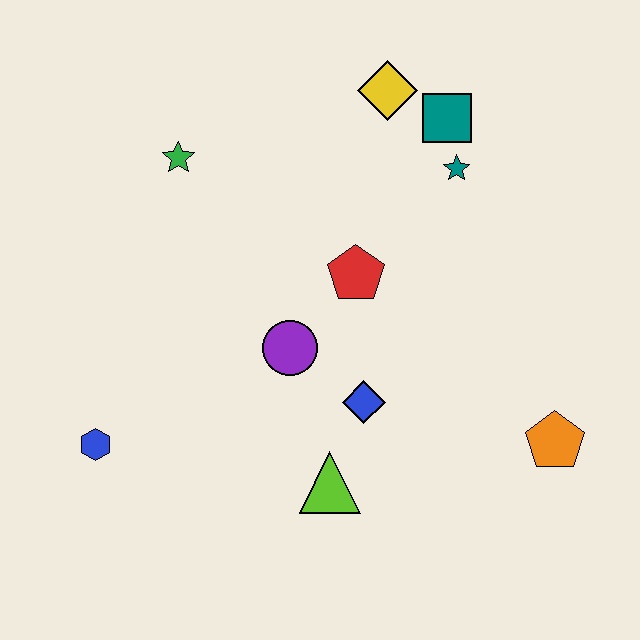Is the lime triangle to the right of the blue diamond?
No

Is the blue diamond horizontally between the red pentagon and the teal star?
Yes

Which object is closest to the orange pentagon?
The blue diamond is closest to the orange pentagon.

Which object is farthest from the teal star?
The blue hexagon is farthest from the teal star.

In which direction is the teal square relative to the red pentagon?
The teal square is above the red pentagon.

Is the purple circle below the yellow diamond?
Yes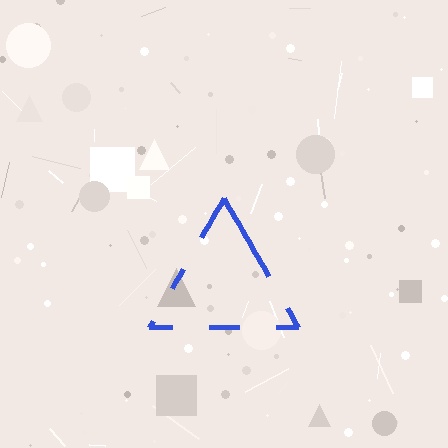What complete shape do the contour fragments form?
The contour fragments form a triangle.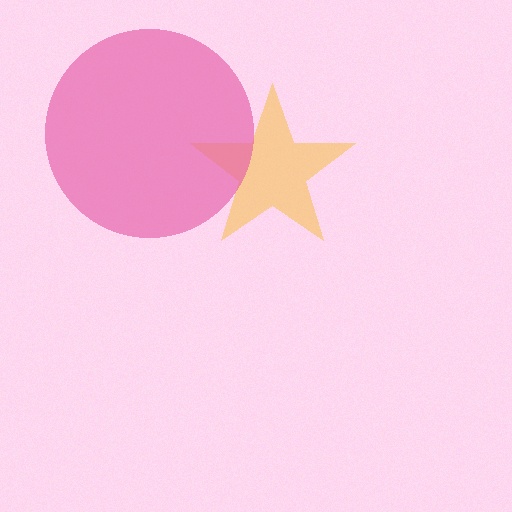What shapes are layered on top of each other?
The layered shapes are: a yellow star, a pink circle.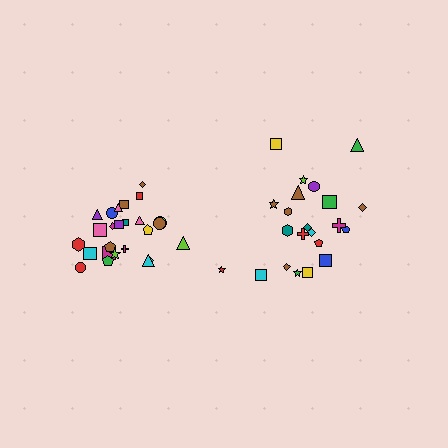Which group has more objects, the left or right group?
The left group.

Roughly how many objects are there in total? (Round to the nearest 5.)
Roughly 45 objects in total.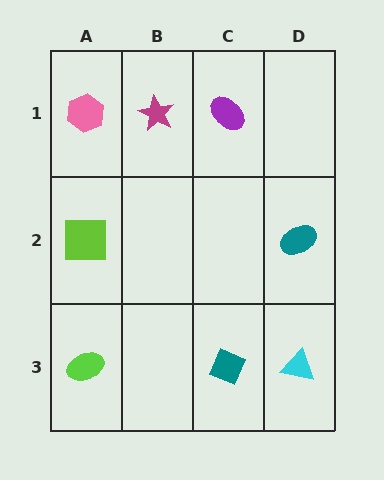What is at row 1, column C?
A purple ellipse.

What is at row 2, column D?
A teal ellipse.